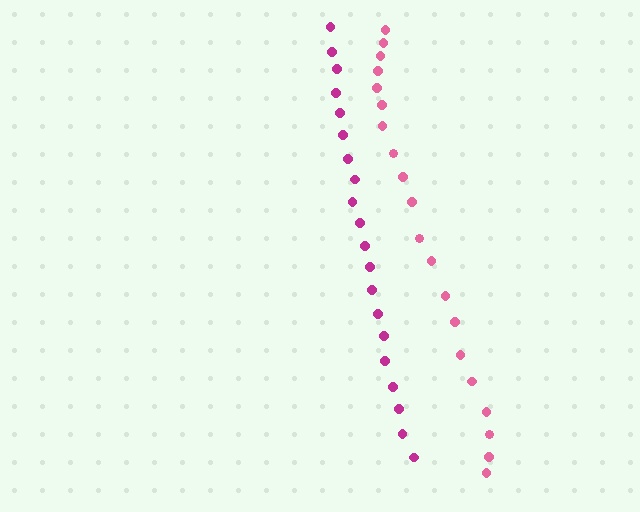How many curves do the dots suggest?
There are 2 distinct paths.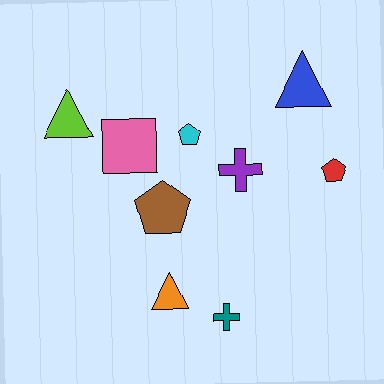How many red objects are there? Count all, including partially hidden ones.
There is 1 red object.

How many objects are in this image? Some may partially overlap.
There are 9 objects.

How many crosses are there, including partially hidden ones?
There are 2 crosses.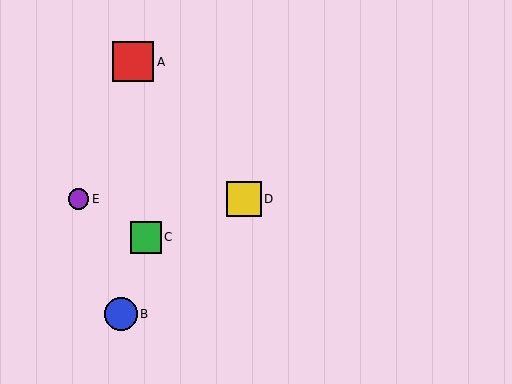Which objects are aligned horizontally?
Objects D, E are aligned horizontally.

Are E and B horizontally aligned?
No, E is at y≈199 and B is at y≈314.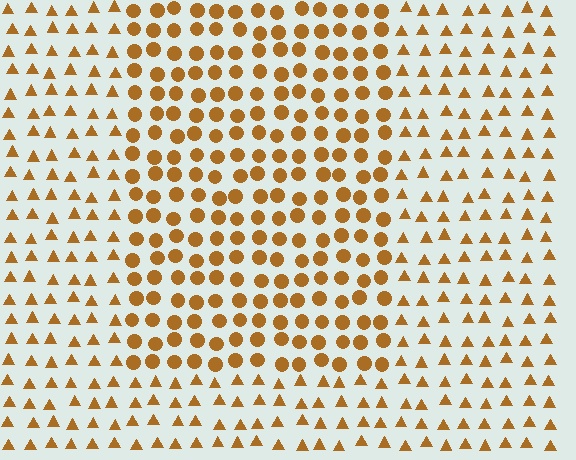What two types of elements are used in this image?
The image uses circles inside the rectangle region and triangles outside it.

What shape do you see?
I see a rectangle.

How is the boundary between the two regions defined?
The boundary is defined by a change in element shape: circles inside vs. triangles outside. All elements share the same color and spacing.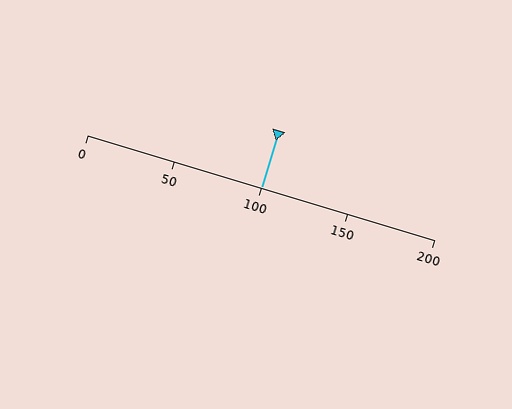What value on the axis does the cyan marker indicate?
The marker indicates approximately 100.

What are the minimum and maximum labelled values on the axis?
The axis runs from 0 to 200.